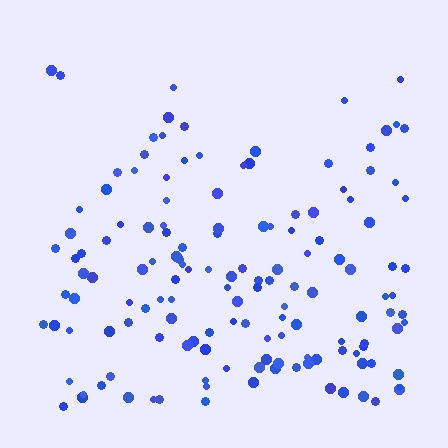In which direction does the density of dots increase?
From top to bottom, with the bottom side densest.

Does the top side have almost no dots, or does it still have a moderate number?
Still a moderate number, just noticeably fewer than the bottom.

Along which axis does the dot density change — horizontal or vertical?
Vertical.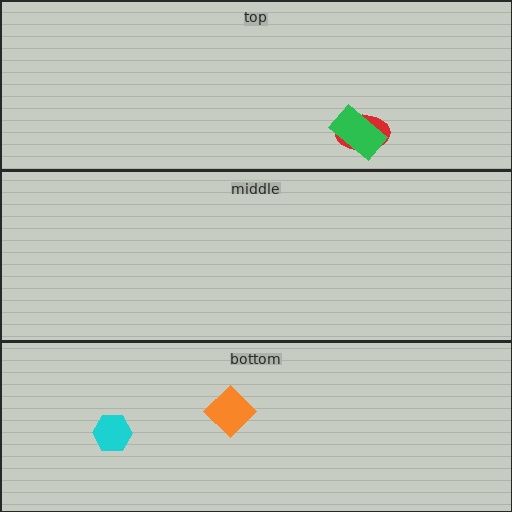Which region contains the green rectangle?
The top region.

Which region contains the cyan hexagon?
The bottom region.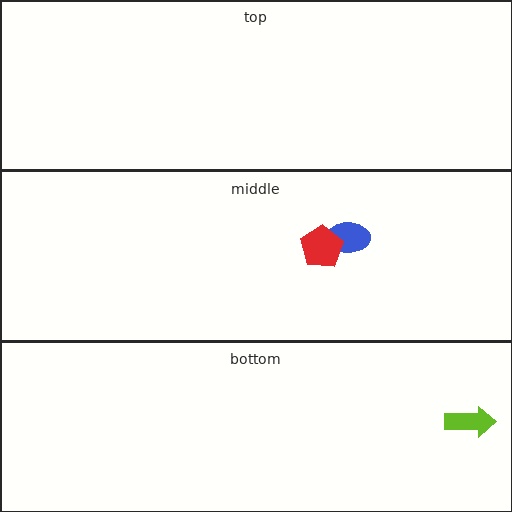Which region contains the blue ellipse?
The middle region.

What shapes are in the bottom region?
The lime arrow.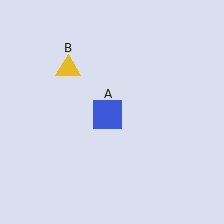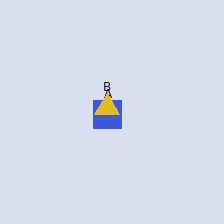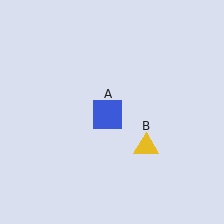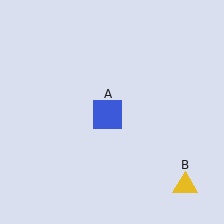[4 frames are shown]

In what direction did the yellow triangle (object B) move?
The yellow triangle (object B) moved down and to the right.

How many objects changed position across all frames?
1 object changed position: yellow triangle (object B).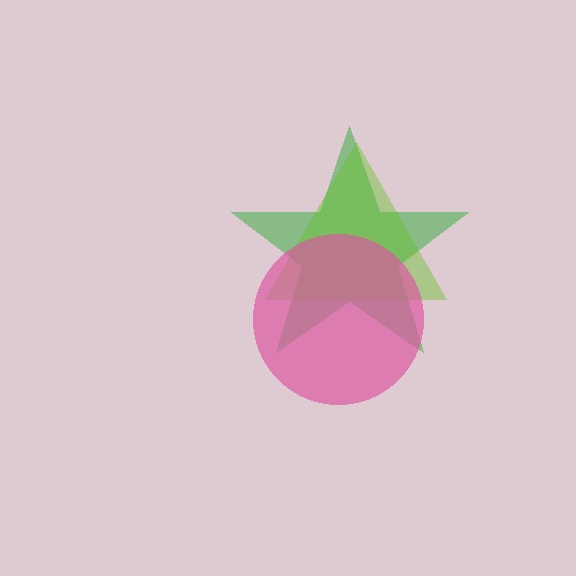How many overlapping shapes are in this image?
There are 3 overlapping shapes in the image.